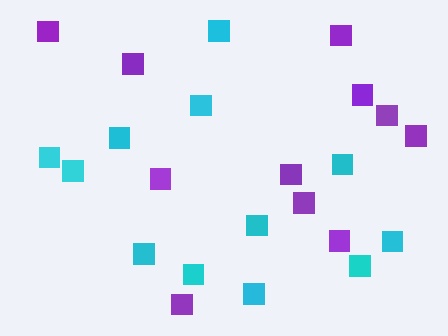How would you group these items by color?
There are 2 groups: one group of cyan squares (12) and one group of purple squares (11).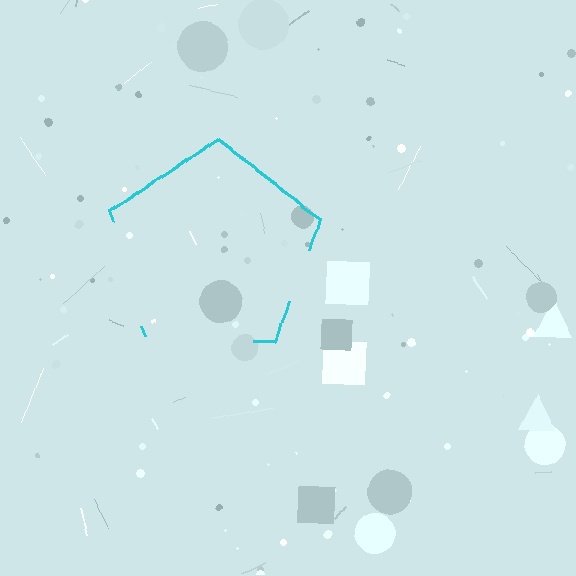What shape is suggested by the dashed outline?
The dashed outline suggests a pentagon.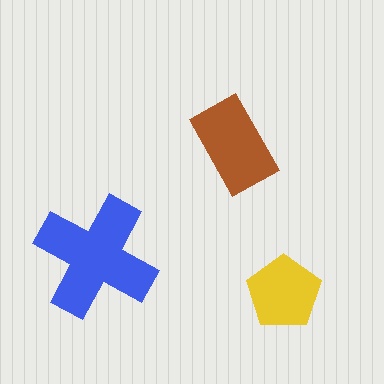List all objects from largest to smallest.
The blue cross, the brown rectangle, the yellow pentagon.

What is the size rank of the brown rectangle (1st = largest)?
2nd.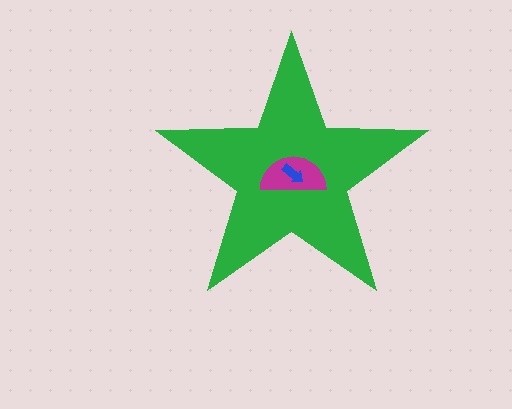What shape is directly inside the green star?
The magenta semicircle.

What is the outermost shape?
The green star.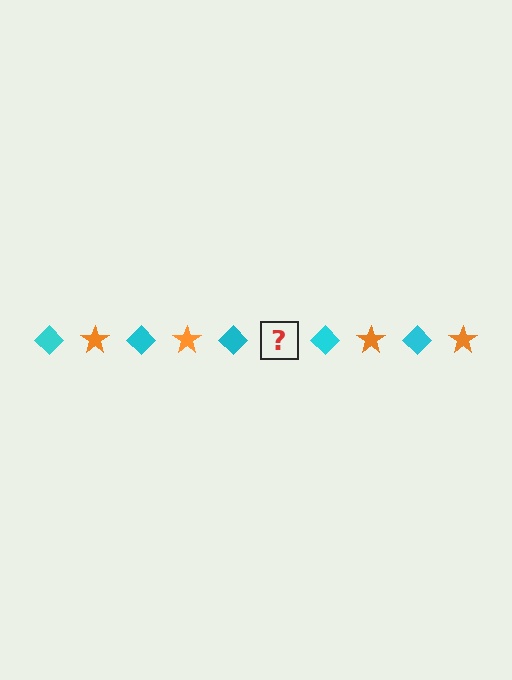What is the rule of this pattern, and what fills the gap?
The rule is that the pattern alternates between cyan diamond and orange star. The gap should be filled with an orange star.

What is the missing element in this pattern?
The missing element is an orange star.